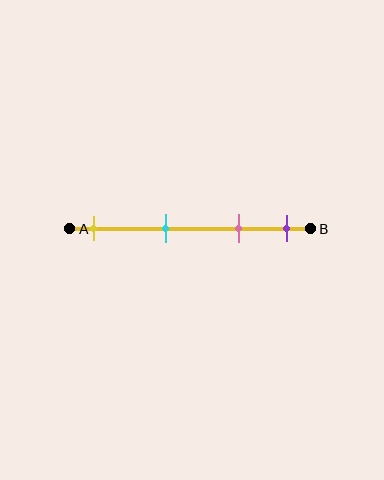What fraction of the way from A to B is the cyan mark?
The cyan mark is approximately 40% (0.4) of the way from A to B.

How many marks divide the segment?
There are 4 marks dividing the segment.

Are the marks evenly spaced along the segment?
No, the marks are not evenly spaced.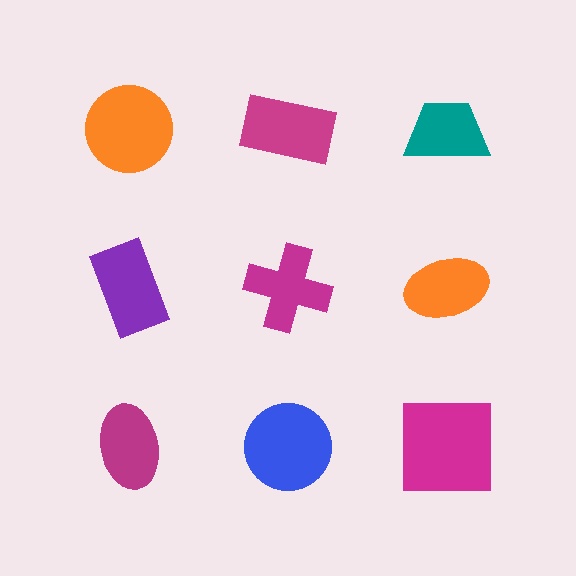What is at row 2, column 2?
A magenta cross.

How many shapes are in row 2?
3 shapes.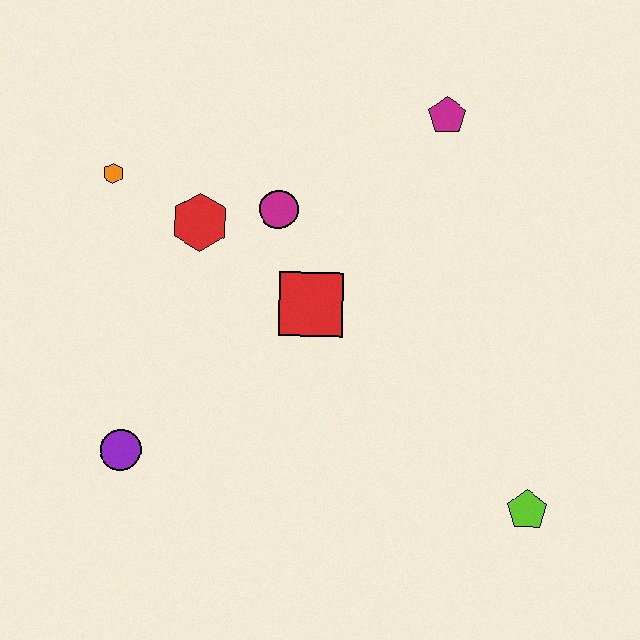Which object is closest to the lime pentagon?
The red square is closest to the lime pentagon.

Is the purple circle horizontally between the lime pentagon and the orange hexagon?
Yes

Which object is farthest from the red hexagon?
The lime pentagon is farthest from the red hexagon.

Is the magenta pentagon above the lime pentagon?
Yes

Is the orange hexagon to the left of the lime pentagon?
Yes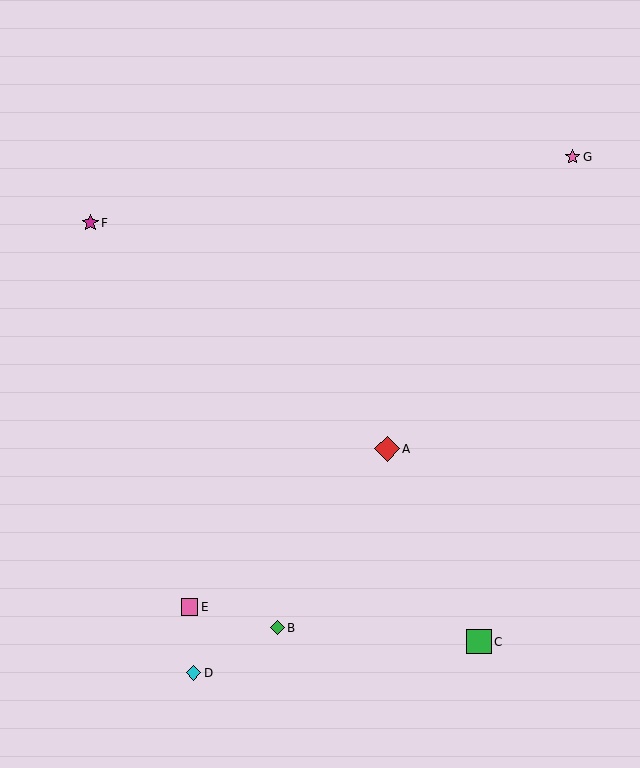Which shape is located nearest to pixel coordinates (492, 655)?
The green square (labeled C) at (479, 642) is nearest to that location.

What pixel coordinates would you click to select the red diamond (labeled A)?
Click at (387, 449) to select the red diamond A.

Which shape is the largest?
The green square (labeled C) is the largest.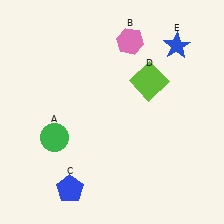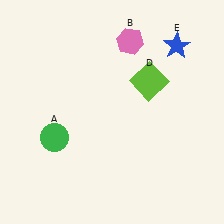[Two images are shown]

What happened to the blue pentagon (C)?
The blue pentagon (C) was removed in Image 2. It was in the bottom-left area of Image 1.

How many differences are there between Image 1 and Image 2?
There is 1 difference between the two images.